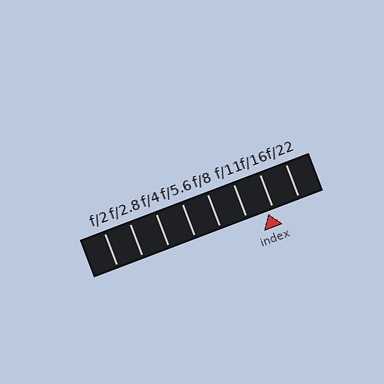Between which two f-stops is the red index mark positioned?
The index mark is between f/11 and f/16.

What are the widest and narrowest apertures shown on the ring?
The widest aperture shown is f/2 and the narrowest is f/22.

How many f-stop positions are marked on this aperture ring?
There are 8 f-stop positions marked.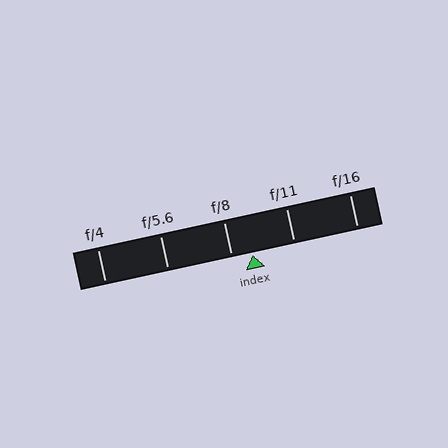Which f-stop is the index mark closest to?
The index mark is closest to f/8.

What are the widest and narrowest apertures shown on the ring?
The widest aperture shown is f/4 and the narrowest is f/16.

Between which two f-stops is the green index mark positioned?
The index mark is between f/8 and f/11.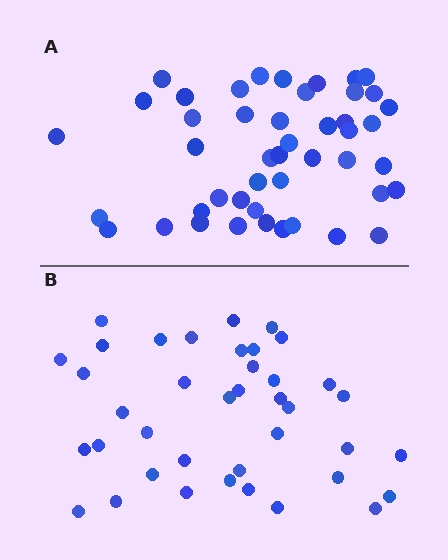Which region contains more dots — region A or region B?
Region A (the top region) has more dots.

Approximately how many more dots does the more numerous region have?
Region A has roughly 8 or so more dots than region B.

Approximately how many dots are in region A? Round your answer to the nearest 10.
About 50 dots. (The exact count is 46, which rounds to 50.)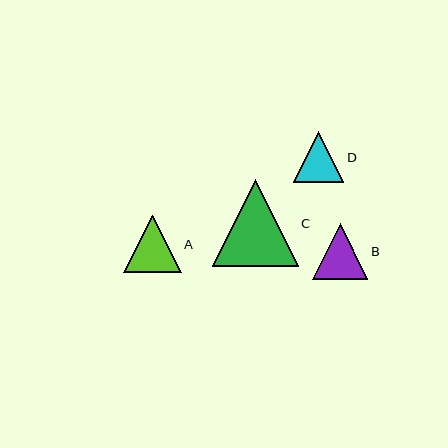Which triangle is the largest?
Triangle C is the largest with a size of approximately 86 pixels.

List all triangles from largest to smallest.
From largest to smallest: C, A, B, D.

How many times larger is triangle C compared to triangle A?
Triangle C is approximately 1.5 times the size of triangle A.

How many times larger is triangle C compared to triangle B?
Triangle C is approximately 1.6 times the size of triangle B.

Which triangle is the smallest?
Triangle D is the smallest with a size of approximately 51 pixels.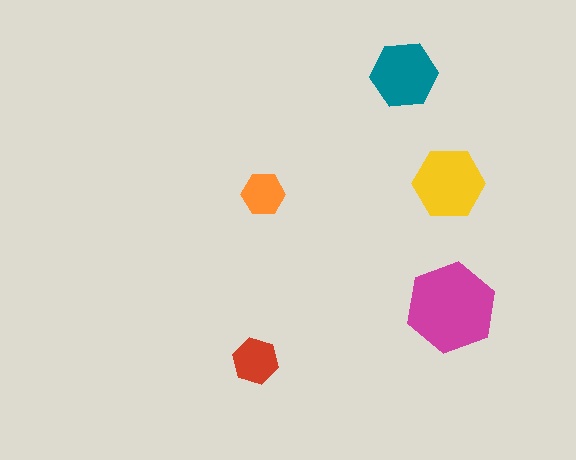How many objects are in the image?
There are 5 objects in the image.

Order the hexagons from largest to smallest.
the magenta one, the yellow one, the teal one, the red one, the orange one.